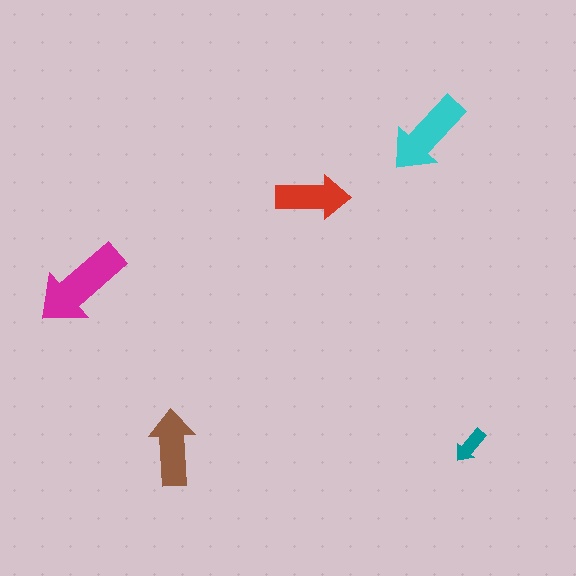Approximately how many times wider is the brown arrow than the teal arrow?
About 2 times wider.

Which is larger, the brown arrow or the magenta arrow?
The magenta one.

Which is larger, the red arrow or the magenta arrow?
The magenta one.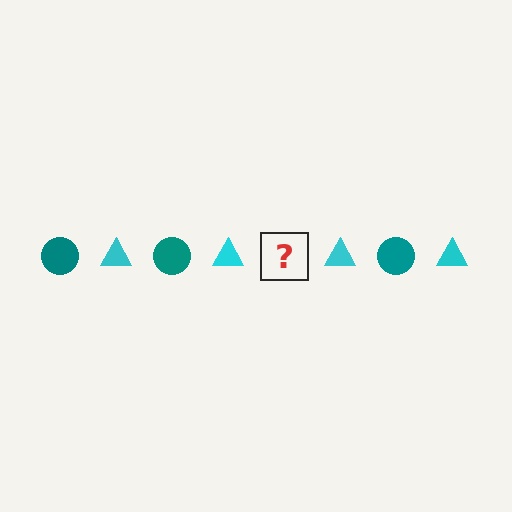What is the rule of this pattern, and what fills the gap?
The rule is that the pattern alternates between teal circle and cyan triangle. The gap should be filled with a teal circle.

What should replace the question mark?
The question mark should be replaced with a teal circle.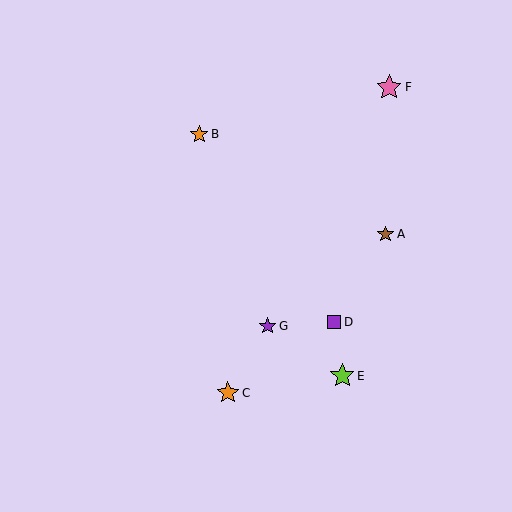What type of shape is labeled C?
Shape C is an orange star.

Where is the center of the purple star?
The center of the purple star is at (268, 326).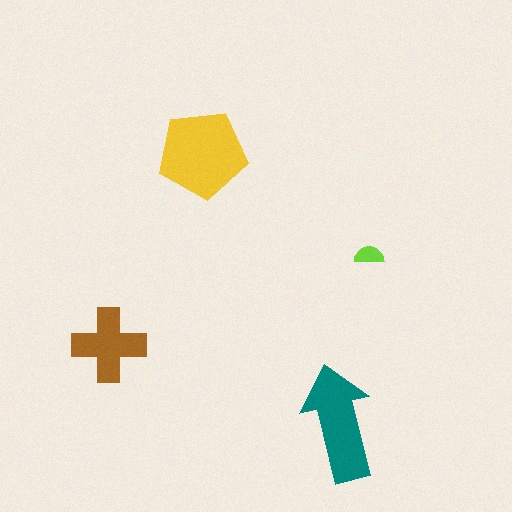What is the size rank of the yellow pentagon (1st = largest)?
1st.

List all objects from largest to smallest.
The yellow pentagon, the teal arrow, the brown cross, the lime semicircle.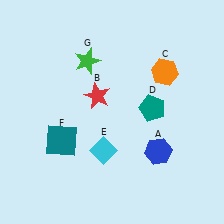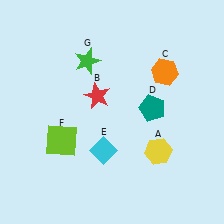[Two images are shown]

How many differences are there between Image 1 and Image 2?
There are 2 differences between the two images.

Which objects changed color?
A changed from blue to yellow. F changed from teal to lime.